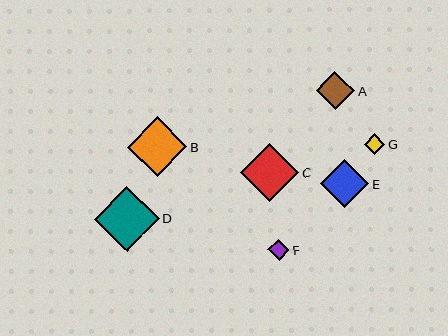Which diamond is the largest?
Diamond D is the largest with a size of approximately 65 pixels.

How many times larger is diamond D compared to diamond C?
Diamond D is approximately 1.1 times the size of diamond C.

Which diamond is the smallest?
Diamond G is the smallest with a size of approximately 20 pixels.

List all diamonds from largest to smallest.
From largest to smallest: D, B, C, E, A, F, G.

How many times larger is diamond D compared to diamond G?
Diamond D is approximately 3.2 times the size of diamond G.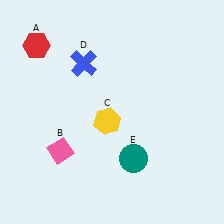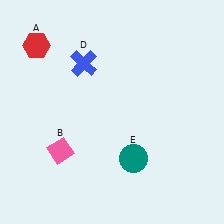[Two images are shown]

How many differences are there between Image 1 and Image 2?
There is 1 difference between the two images.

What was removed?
The yellow hexagon (C) was removed in Image 2.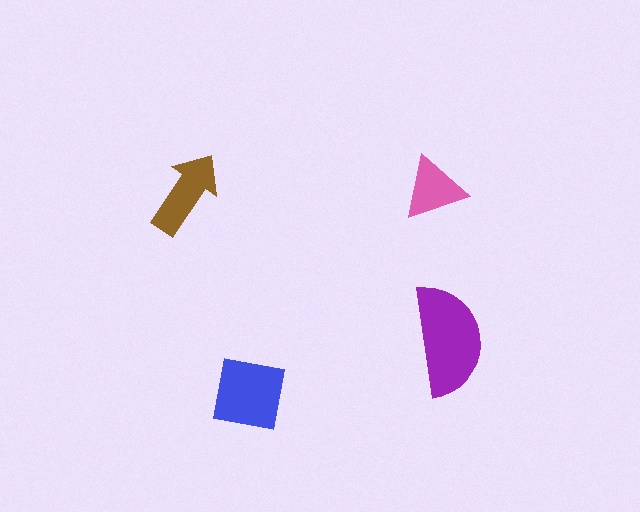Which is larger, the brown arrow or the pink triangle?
The brown arrow.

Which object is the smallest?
The pink triangle.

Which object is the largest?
The purple semicircle.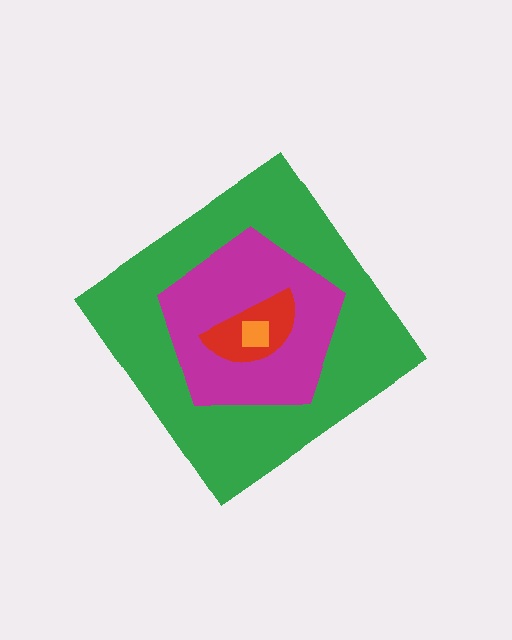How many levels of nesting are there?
4.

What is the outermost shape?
The green diamond.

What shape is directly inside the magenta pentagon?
The red semicircle.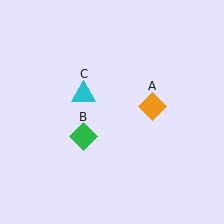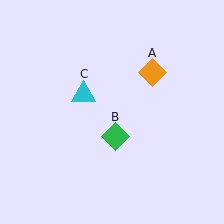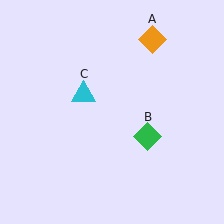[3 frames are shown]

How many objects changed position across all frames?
2 objects changed position: orange diamond (object A), green diamond (object B).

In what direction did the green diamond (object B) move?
The green diamond (object B) moved right.